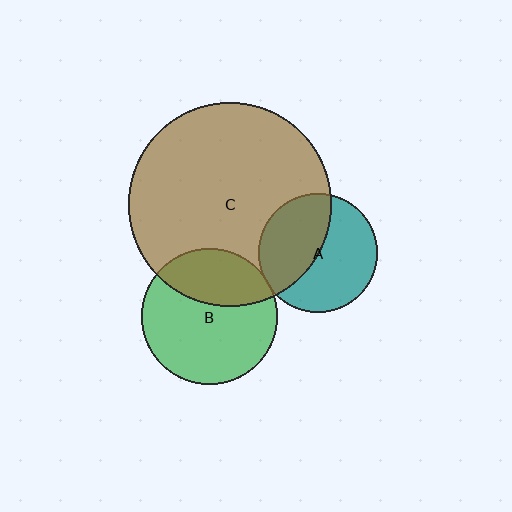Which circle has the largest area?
Circle C (brown).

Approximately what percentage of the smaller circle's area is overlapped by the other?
Approximately 30%.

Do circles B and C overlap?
Yes.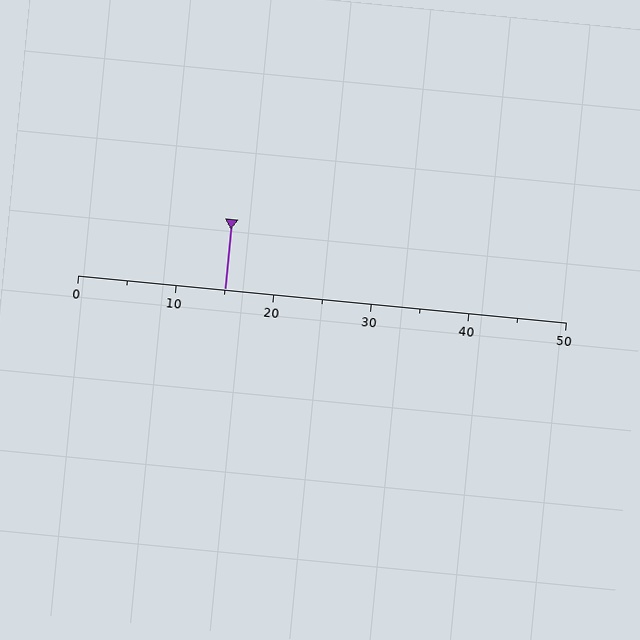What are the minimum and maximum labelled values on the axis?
The axis runs from 0 to 50.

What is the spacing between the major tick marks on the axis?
The major ticks are spaced 10 apart.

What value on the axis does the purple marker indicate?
The marker indicates approximately 15.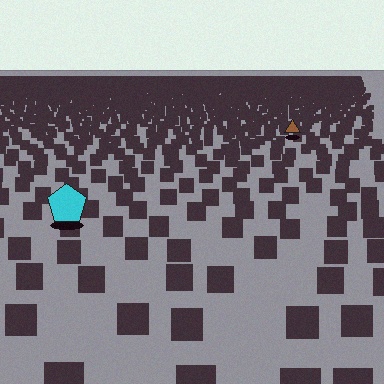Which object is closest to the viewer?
The cyan pentagon is closest. The texture marks near it are larger and more spread out.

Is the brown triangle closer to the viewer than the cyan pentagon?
No. The cyan pentagon is closer — you can tell from the texture gradient: the ground texture is coarser near it.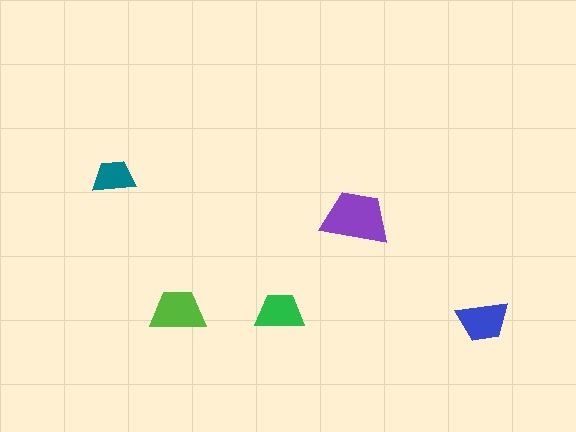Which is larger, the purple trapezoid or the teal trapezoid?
The purple one.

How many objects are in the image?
There are 5 objects in the image.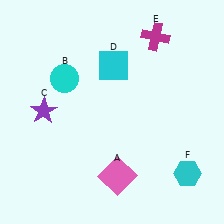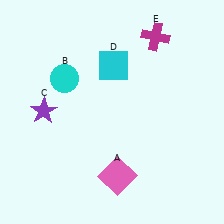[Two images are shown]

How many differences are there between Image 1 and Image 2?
There is 1 difference between the two images.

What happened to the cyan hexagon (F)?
The cyan hexagon (F) was removed in Image 2. It was in the bottom-right area of Image 1.